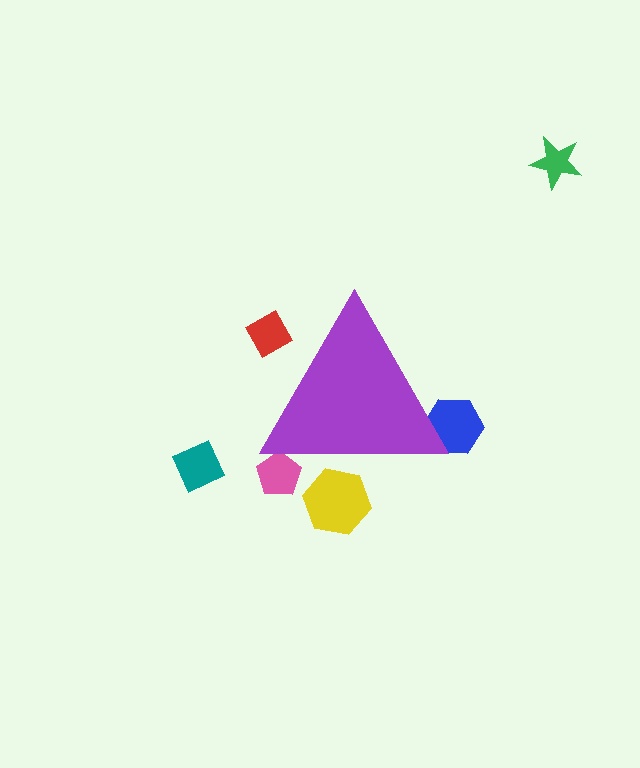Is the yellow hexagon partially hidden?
Yes, the yellow hexagon is partially hidden behind the purple triangle.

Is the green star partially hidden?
No, the green star is fully visible.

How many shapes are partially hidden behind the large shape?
4 shapes are partially hidden.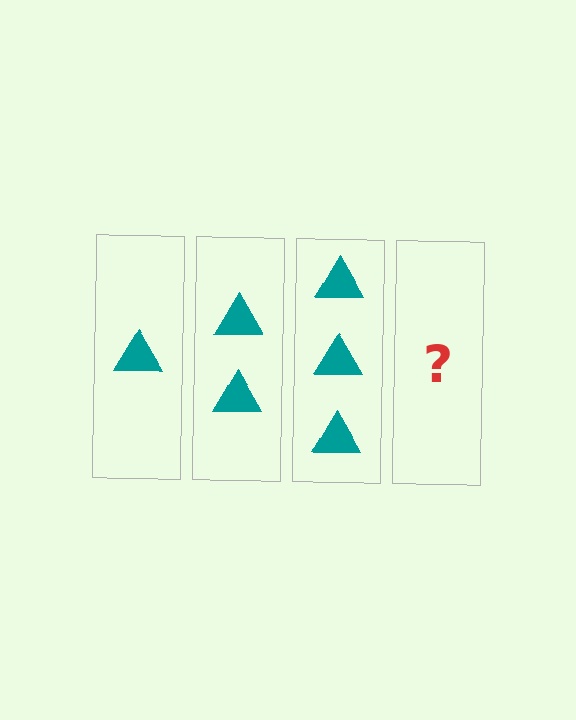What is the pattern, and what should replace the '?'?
The pattern is that each step adds one more triangle. The '?' should be 4 triangles.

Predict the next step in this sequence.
The next step is 4 triangles.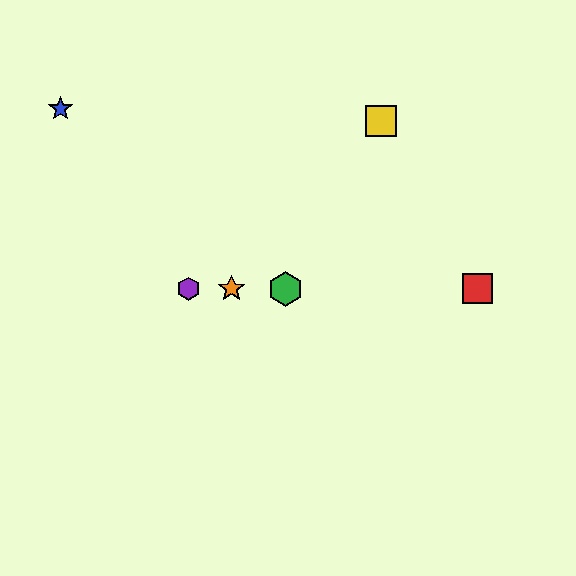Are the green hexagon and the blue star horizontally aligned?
No, the green hexagon is at y≈289 and the blue star is at y≈109.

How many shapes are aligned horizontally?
4 shapes (the red square, the green hexagon, the purple hexagon, the orange star) are aligned horizontally.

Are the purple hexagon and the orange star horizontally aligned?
Yes, both are at y≈289.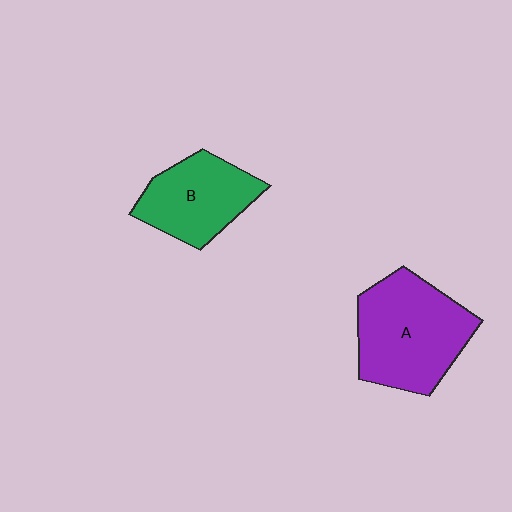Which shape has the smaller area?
Shape B (green).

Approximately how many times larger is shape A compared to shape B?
Approximately 1.4 times.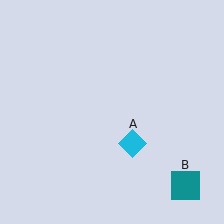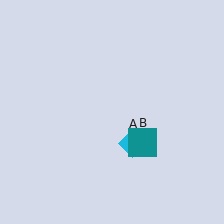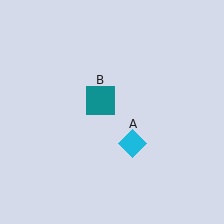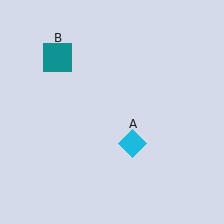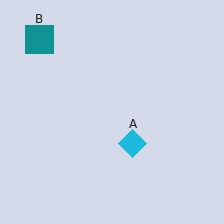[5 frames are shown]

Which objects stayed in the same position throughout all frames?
Cyan diamond (object A) remained stationary.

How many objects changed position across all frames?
1 object changed position: teal square (object B).